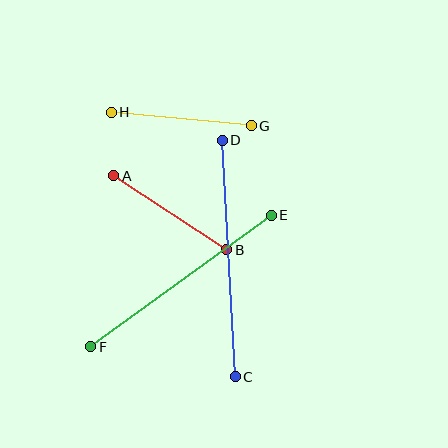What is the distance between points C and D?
The distance is approximately 237 pixels.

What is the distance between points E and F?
The distance is approximately 223 pixels.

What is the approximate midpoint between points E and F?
The midpoint is at approximately (181, 281) pixels.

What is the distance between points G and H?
The distance is approximately 141 pixels.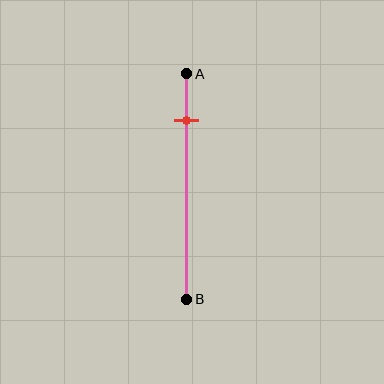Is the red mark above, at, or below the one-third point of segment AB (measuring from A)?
The red mark is above the one-third point of segment AB.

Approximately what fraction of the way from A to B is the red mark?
The red mark is approximately 20% of the way from A to B.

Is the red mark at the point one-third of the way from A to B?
No, the mark is at about 20% from A, not at the 33% one-third point.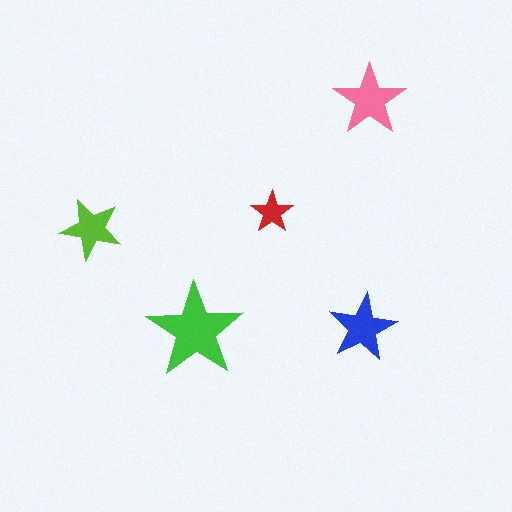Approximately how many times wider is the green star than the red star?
About 2.5 times wider.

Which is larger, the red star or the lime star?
The lime one.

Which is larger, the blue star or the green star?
The green one.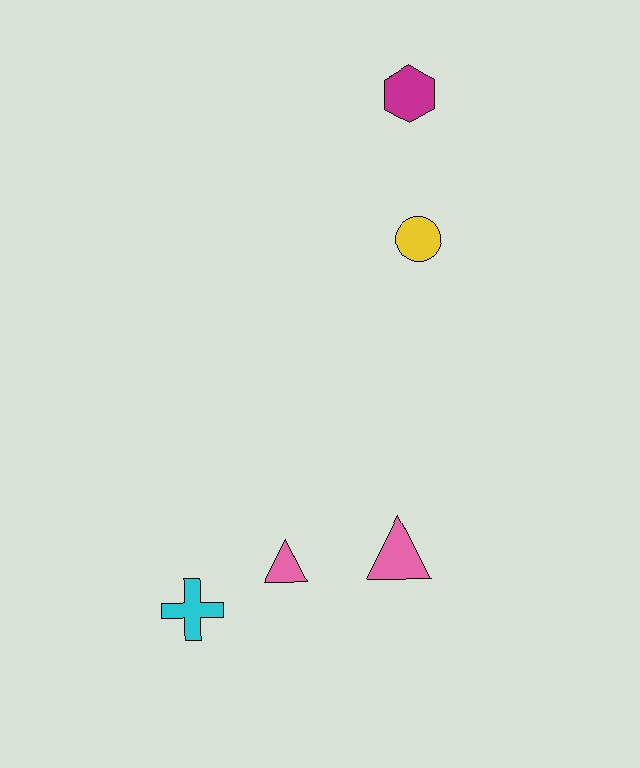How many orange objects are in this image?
There are no orange objects.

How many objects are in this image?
There are 5 objects.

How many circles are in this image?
There is 1 circle.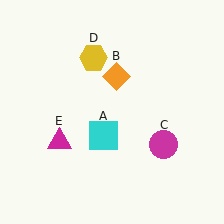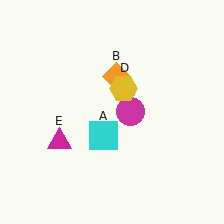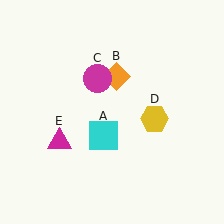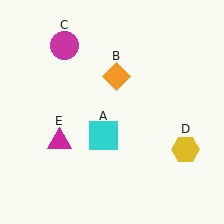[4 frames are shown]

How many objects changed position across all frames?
2 objects changed position: magenta circle (object C), yellow hexagon (object D).